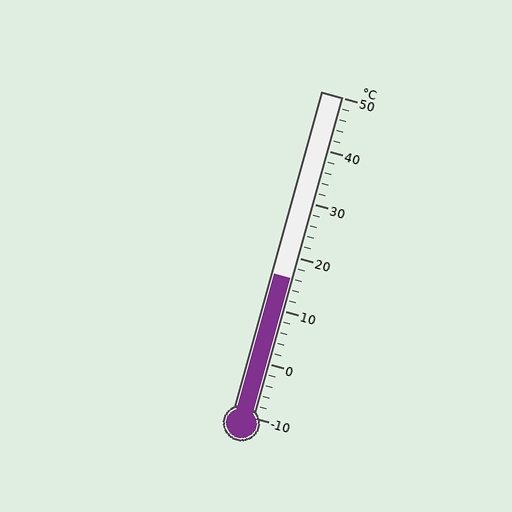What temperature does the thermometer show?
The thermometer shows approximately 16°C.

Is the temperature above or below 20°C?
The temperature is below 20°C.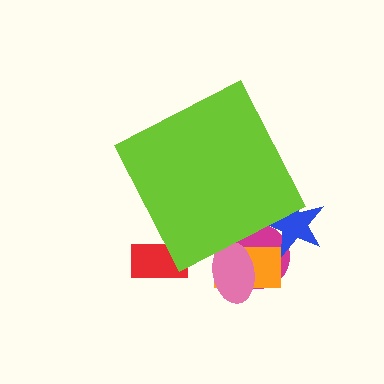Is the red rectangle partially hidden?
Yes, the red rectangle is partially hidden behind the lime diamond.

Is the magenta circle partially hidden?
Yes, the magenta circle is partially hidden behind the lime diamond.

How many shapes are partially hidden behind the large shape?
5 shapes are partially hidden.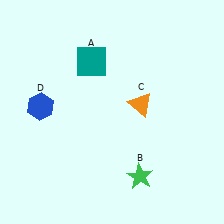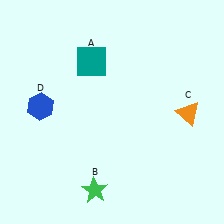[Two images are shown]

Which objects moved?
The objects that moved are: the green star (B), the orange triangle (C).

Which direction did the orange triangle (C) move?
The orange triangle (C) moved right.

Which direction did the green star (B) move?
The green star (B) moved left.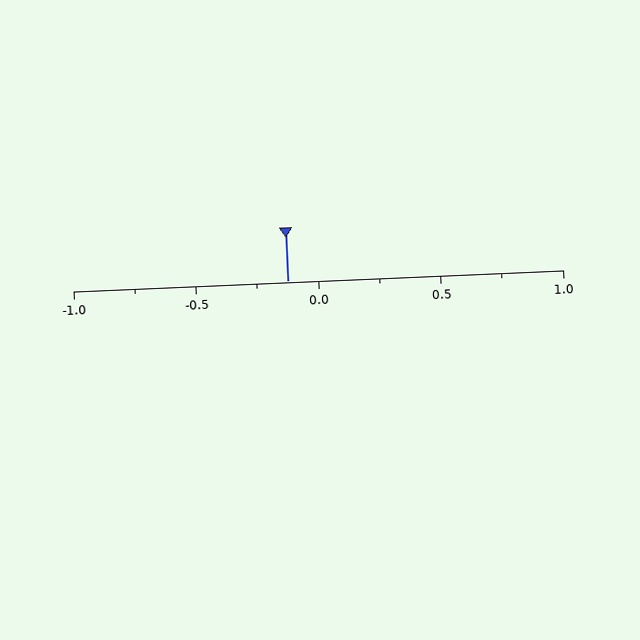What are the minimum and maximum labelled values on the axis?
The axis runs from -1.0 to 1.0.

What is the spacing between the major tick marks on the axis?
The major ticks are spaced 0.5 apart.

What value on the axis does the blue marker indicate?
The marker indicates approximately -0.12.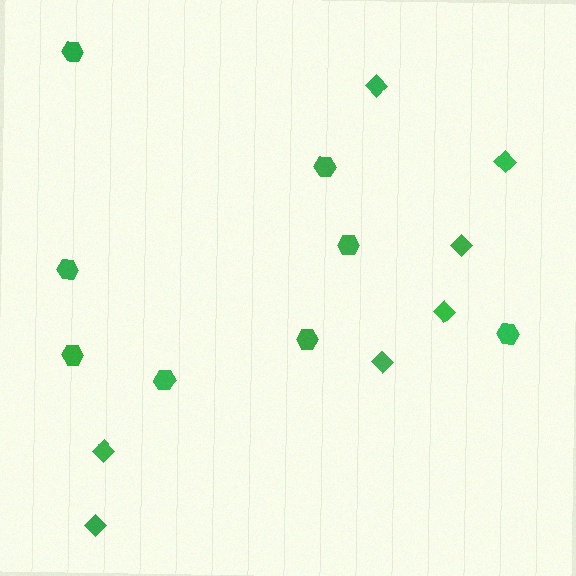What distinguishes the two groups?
There are 2 groups: one group of hexagons (8) and one group of diamonds (7).